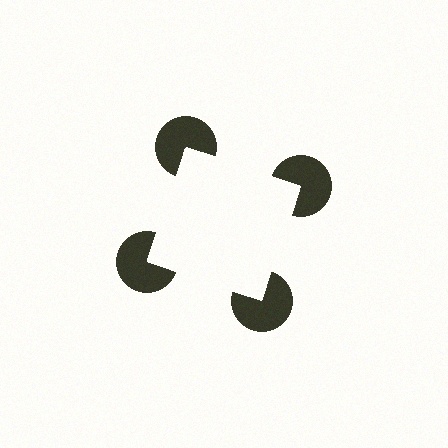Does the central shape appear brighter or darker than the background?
It typically appears slightly brighter than the background, even though no actual brightness change is drawn.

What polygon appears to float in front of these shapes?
An illusory square — its edges are inferred from the aligned wedge cuts in the pac-man discs, not physically drawn.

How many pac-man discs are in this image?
There are 4 — one at each vertex of the illusory square.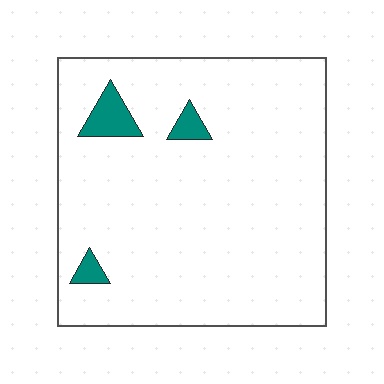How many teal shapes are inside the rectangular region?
3.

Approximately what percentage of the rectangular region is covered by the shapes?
Approximately 5%.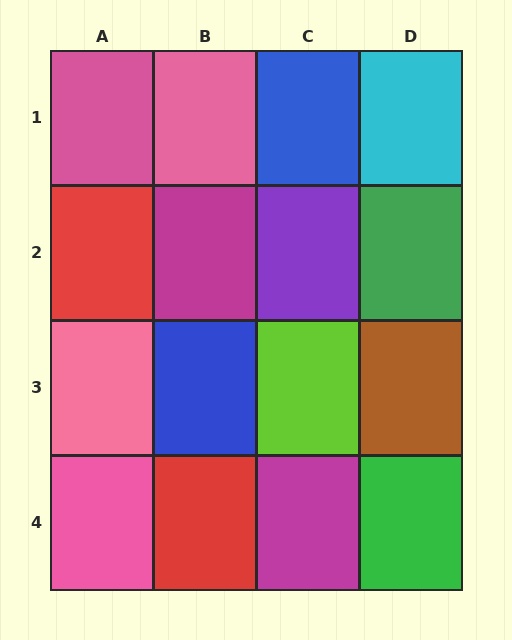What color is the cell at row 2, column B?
Magenta.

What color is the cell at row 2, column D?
Green.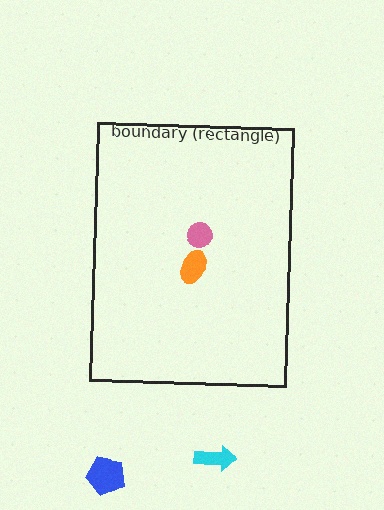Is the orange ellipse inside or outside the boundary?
Inside.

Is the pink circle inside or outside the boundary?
Inside.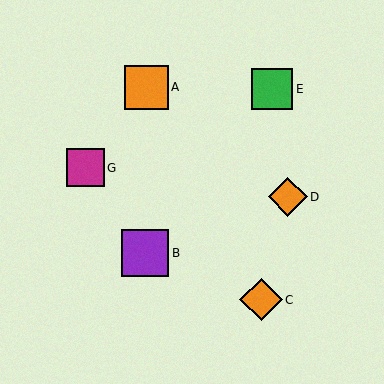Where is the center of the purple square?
The center of the purple square is at (145, 253).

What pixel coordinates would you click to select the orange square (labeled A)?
Click at (146, 87) to select the orange square A.